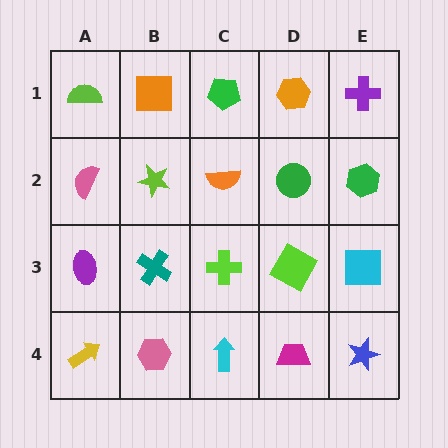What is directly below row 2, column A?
A purple ellipse.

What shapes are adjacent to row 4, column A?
A purple ellipse (row 3, column A), a pink hexagon (row 4, column B).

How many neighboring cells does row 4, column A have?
2.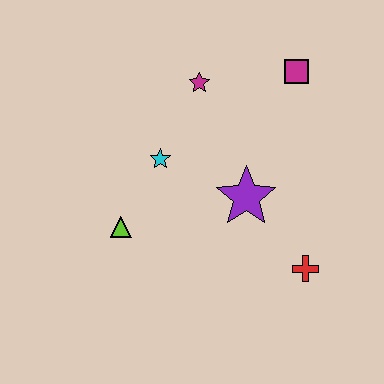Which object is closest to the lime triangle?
The cyan star is closest to the lime triangle.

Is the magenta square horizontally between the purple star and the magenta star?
No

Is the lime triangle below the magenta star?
Yes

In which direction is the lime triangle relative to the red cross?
The lime triangle is to the left of the red cross.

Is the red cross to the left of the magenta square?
No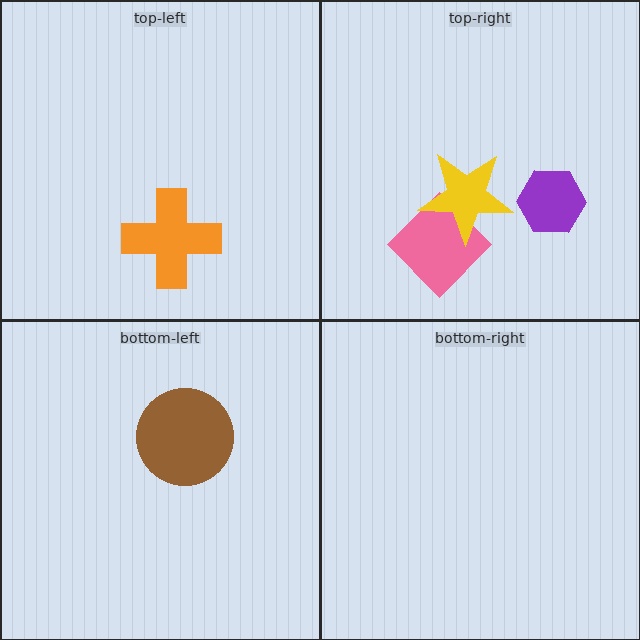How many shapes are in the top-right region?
3.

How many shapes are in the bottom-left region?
1.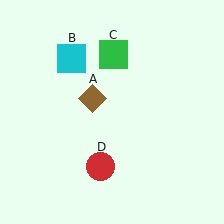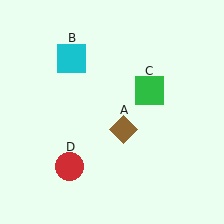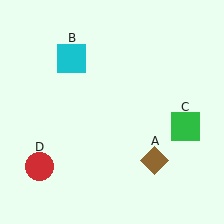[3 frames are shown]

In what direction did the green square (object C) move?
The green square (object C) moved down and to the right.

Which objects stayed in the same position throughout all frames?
Cyan square (object B) remained stationary.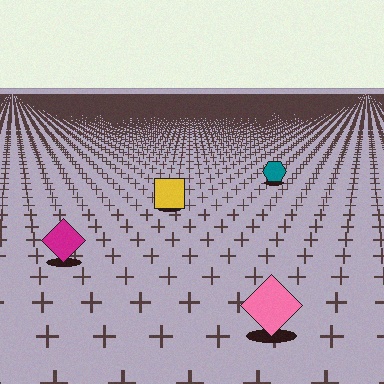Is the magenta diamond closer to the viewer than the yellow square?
Yes. The magenta diamond is closer — you can tell from the texture gradient: the ground texture is coarser near it.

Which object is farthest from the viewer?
The teal hexagon is farthest from the viewer. It appears smaller and the ground texture around it is denser.